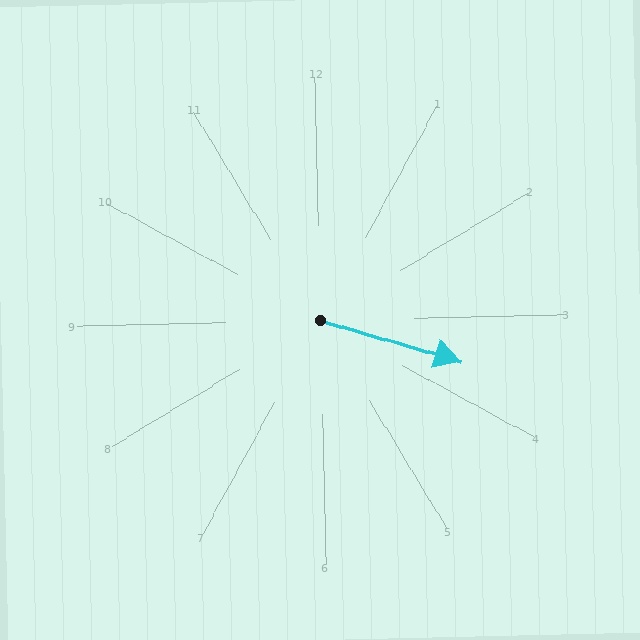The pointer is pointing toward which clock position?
Roughly 4 o'clock.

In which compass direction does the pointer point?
East.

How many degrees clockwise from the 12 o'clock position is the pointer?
Approximately 108 degrees.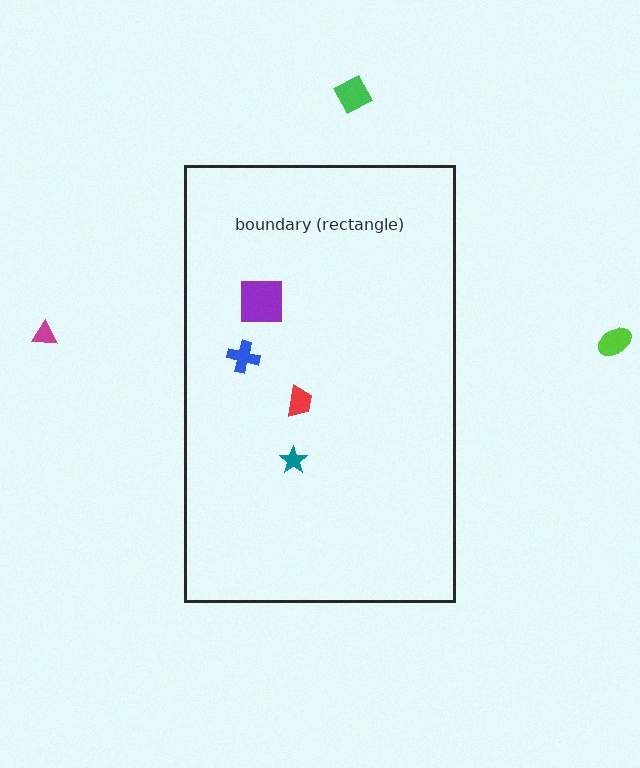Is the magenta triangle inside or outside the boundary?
Outside.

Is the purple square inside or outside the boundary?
Inside.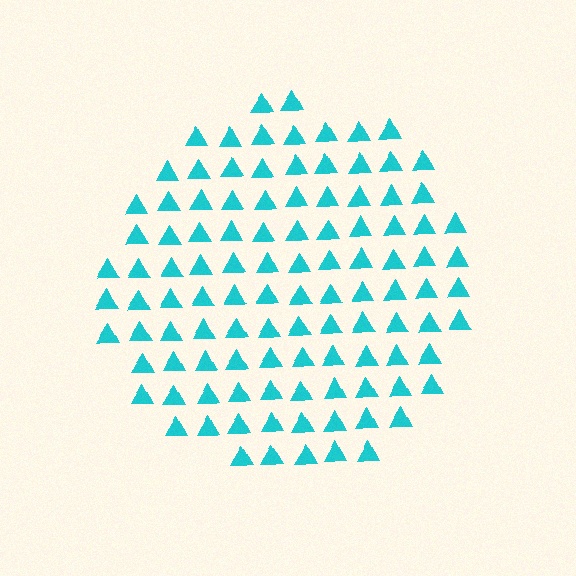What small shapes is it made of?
It is made of small triangles.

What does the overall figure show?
The overall figure shows a circle.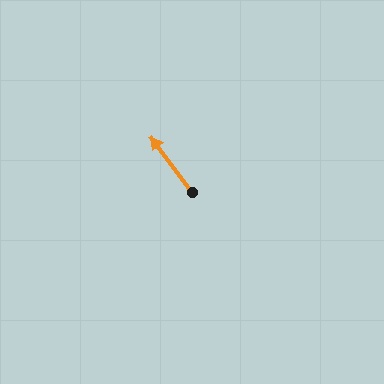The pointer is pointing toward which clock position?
Roughly 11 o'clock.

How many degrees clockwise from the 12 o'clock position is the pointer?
Approximately 323 degrees.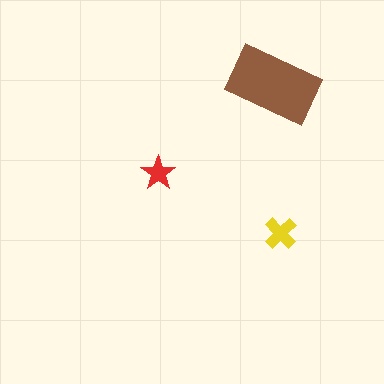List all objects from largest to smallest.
The brown rectangle, the yellow cross, the red star.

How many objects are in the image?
There are 3 objects in the image.